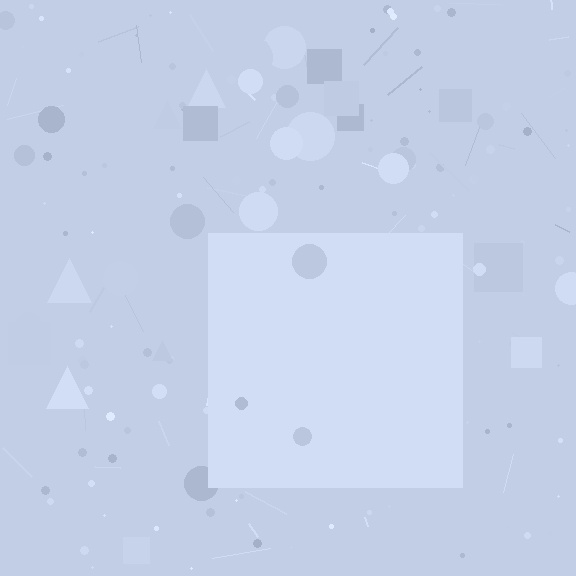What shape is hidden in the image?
A square is hidden in the image.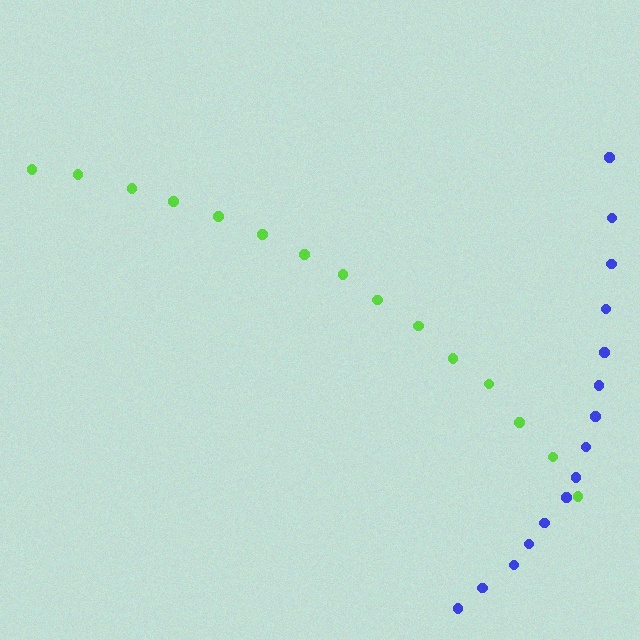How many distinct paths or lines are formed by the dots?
There are 2 distinct paths.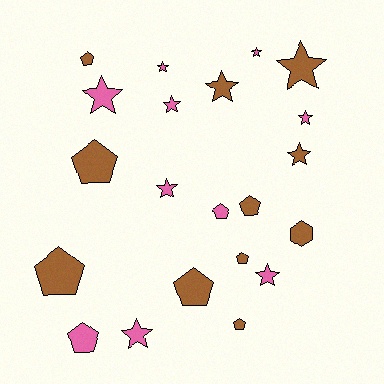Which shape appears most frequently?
Star, with 11 objects.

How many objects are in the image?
There are 21 objects.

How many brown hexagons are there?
There is 1 brown hexagon.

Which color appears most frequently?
Brown, with 11 objects.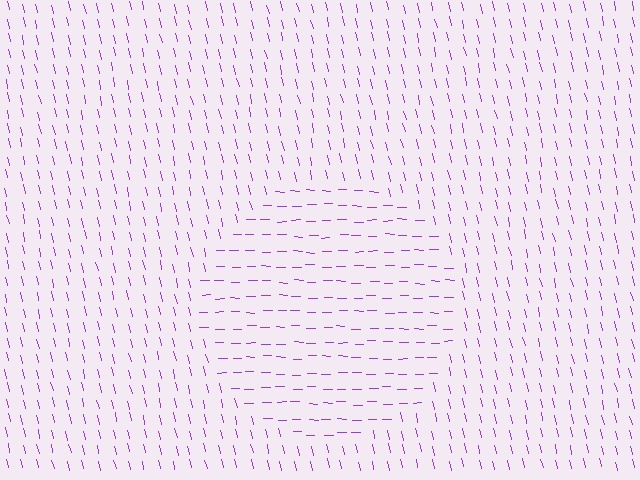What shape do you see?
I see a circle.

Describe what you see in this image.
The image is filled with small purple line segments. A circle region in the image has lines oriented differently from the surrounding lines, creating a visible texture boundary.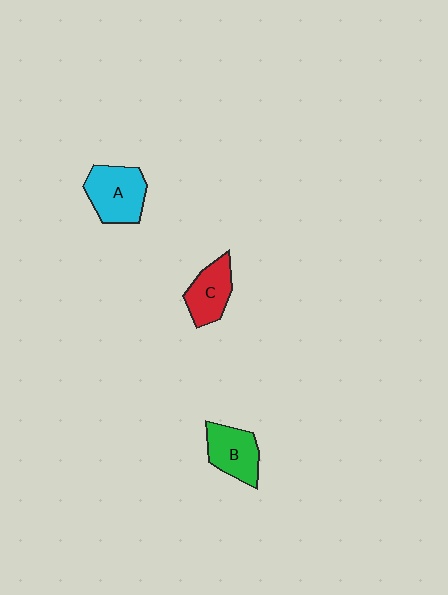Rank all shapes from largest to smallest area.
From largest to smallest: A (cyan), B (green), C (red).